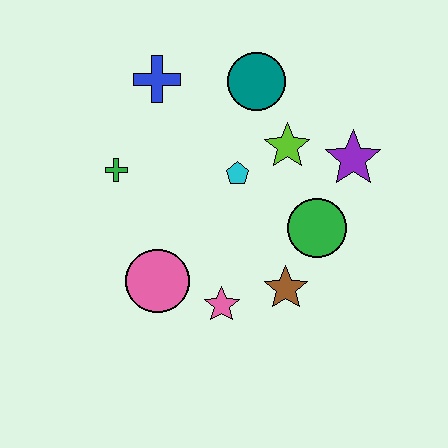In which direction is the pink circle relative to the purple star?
The pink circle is to the left of the purple star.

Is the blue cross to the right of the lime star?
No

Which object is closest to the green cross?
The blue cross is closest to the green cross.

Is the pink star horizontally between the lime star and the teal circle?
No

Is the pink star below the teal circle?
Yes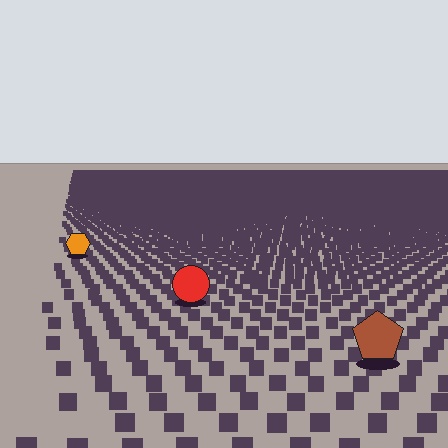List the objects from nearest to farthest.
From nearest to farthest: the brown pentagon, the red circle, the orange hexagon.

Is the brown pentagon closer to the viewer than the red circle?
Yes. The brown pentagon is closer — you can tell from the texture gradient: the ground texture is coarser near it.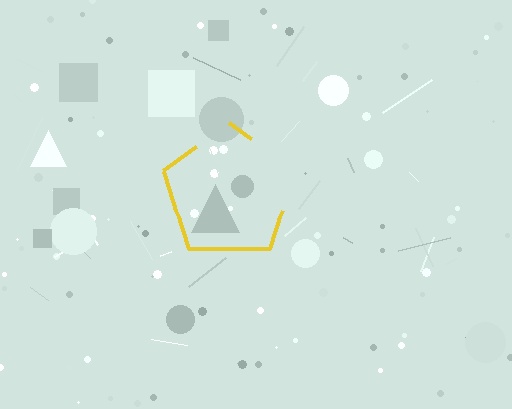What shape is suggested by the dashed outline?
The dashed outline suggests a pentagon.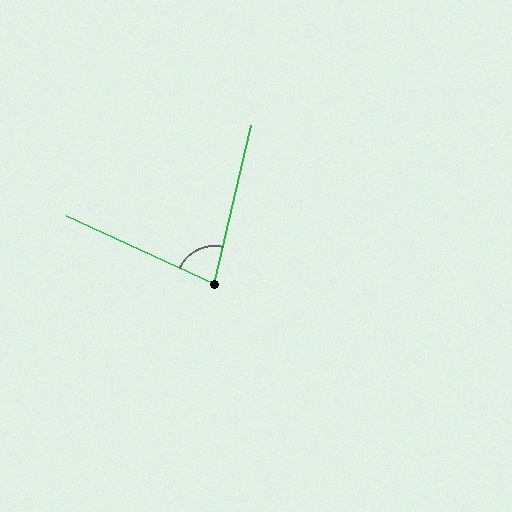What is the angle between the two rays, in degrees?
Approximately 78 degrees.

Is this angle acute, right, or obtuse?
It is acute.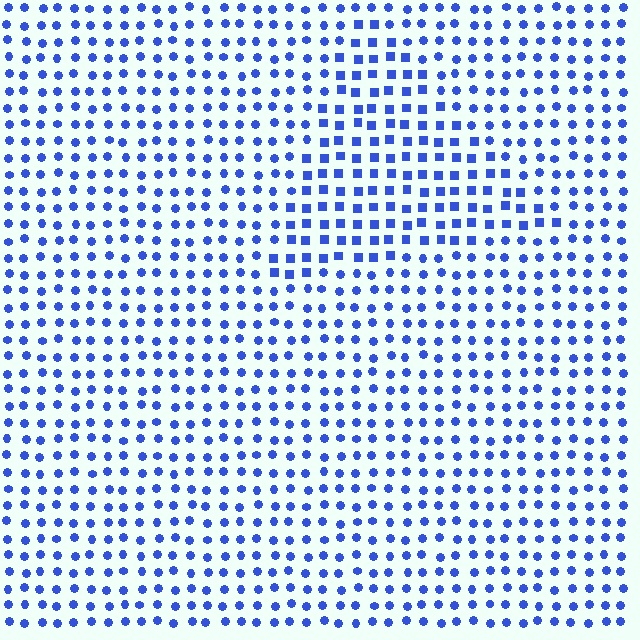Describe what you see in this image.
The image is filled with small blue elements arranged in a uniform grid. A triangle-shaped region contains squares, while the surrounding area contains circles. The boundary is defined purely by the change in element shape.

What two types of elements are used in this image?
The image uses squares inside the triangle region and circles outside it.